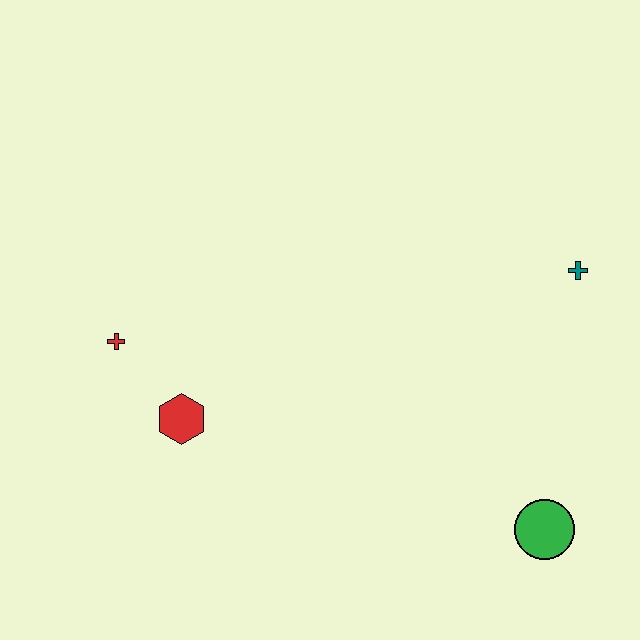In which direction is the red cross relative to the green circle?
The red cross is to the left of the green circle.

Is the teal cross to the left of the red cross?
No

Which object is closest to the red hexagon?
The red cross is closest to the red hexagon.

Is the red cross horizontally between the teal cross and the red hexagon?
No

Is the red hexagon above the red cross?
No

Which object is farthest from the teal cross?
The red cross is farthest from the teal cross.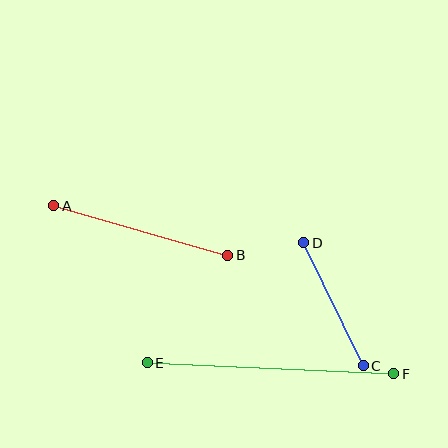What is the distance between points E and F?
The distance is approximately 247 pixels.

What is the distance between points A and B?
The distance is approximately 181 pixels.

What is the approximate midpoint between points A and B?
The midpoint is at approximately (141, 231) pixels.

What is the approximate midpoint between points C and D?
The midpoint is at approximately (333, 304) pixels.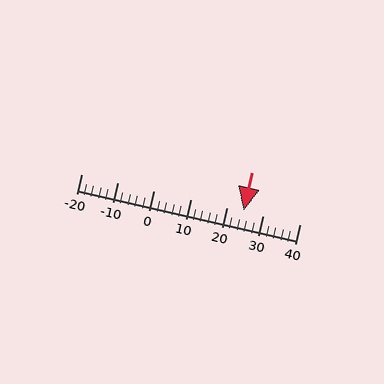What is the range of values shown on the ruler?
The ruler shows values from -20 to 40.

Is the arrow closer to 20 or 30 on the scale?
The arrow is closer to 20.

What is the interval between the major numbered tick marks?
The major tick marks are spaced 10 units apart.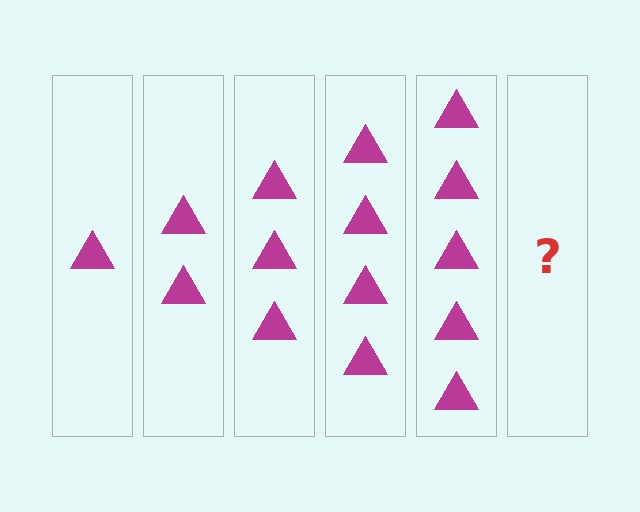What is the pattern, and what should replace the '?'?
The pattern is that each step adds one more triangle. The '?' should be 6 triangles.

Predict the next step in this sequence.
The next step is 6 triangles.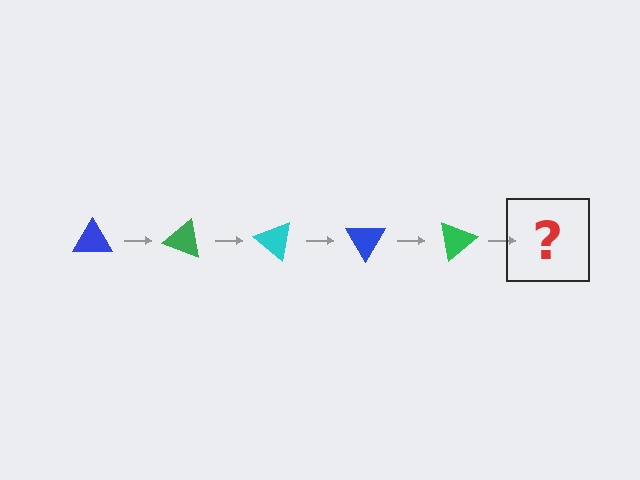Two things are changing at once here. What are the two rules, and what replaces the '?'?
The two rules are that it rotates 20 degrees each step and the color cycles through blue, green, and cyan. The '?' should be a cyan triangle, rotated 100 degrees from the start.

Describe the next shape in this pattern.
It should be a cyan triangle, rotated 100 degrees from the start.